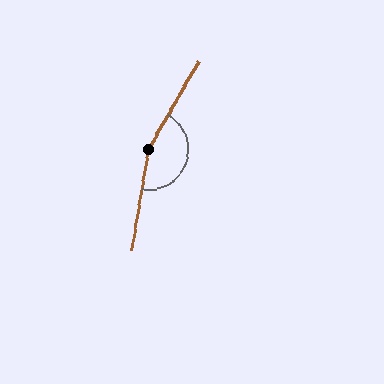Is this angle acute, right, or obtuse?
It is obtuse.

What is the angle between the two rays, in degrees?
Approximately 160 degrees.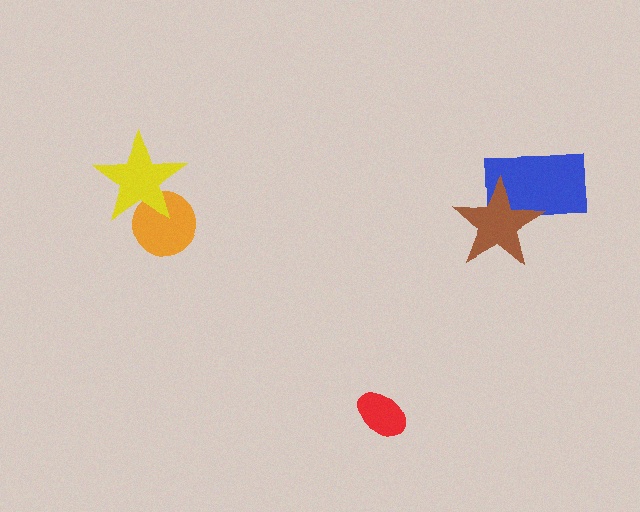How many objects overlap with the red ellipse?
0 objects overlap with the red ellipse.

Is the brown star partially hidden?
No, no other shape covers it.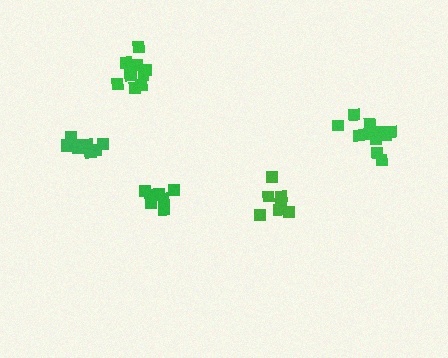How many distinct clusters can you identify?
There are 5 distinct clusters.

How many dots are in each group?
Group 1: 10 dots, Group 2: 10 dots, Group 3: 7 dots, Group 4: 7 dots, Group 5: 11 dots (45 total).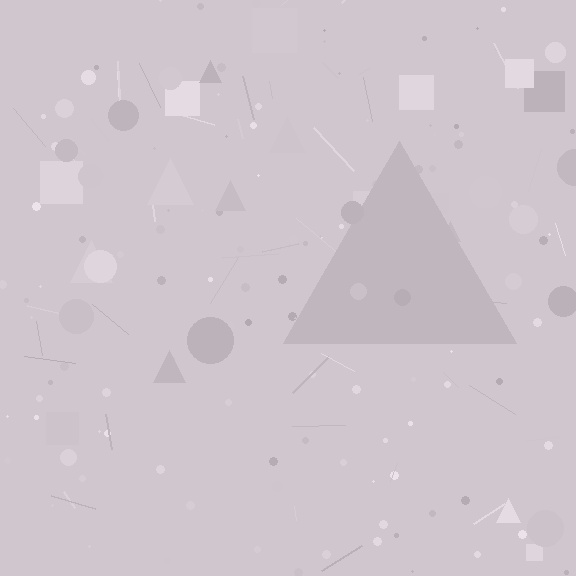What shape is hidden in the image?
A triangle is hidden in the image.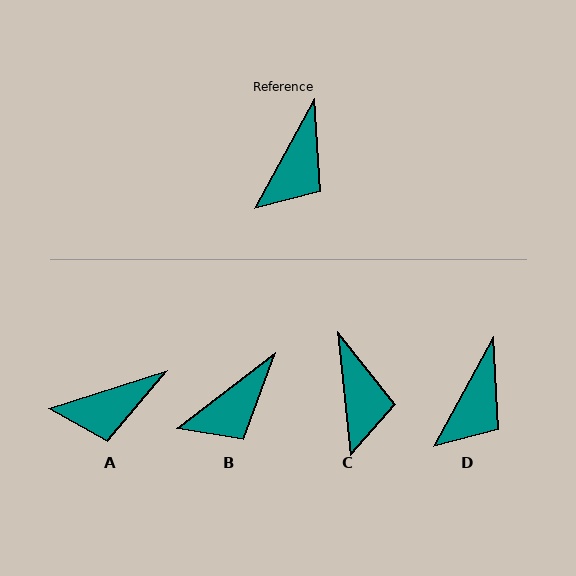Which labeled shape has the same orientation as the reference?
D.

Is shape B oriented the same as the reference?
No, it is off by about 24 degrees.